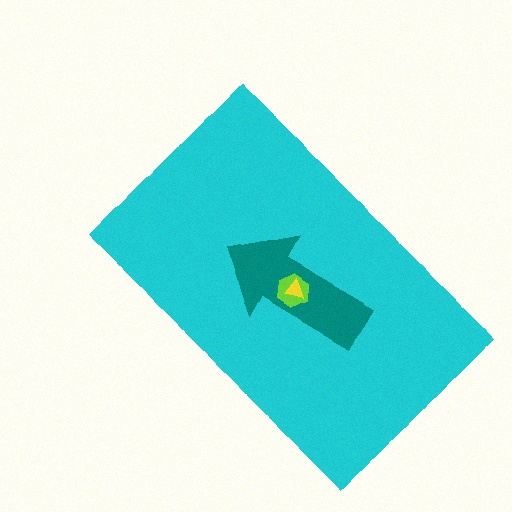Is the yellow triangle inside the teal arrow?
Yes.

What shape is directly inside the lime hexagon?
The yellow triangle.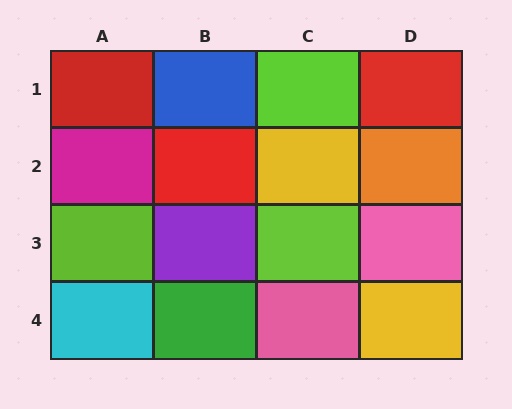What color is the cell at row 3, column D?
Pink.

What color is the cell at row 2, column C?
Yellow.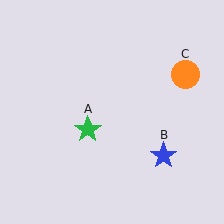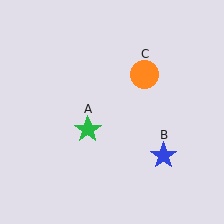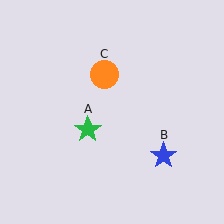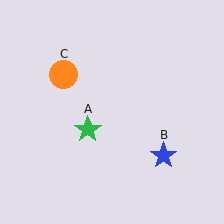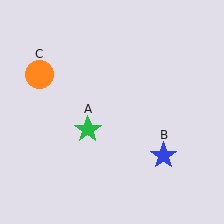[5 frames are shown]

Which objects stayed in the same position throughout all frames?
Green star (object A) and blue star (object B) remained stationary.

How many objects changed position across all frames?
1 object changed position: orange circle (object C).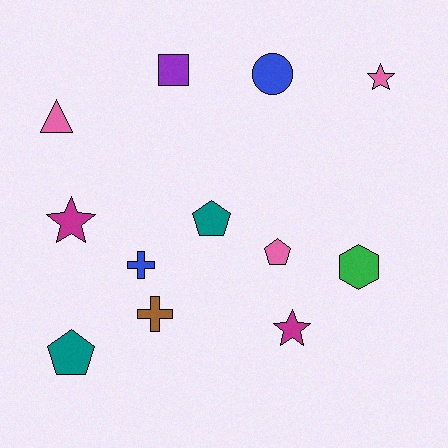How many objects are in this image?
There are 12 objects.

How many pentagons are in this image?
There are 3 pentagons.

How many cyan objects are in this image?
There are no cyan objects.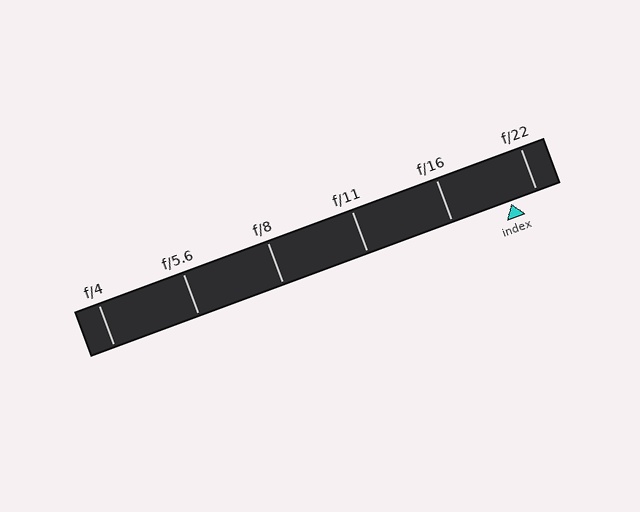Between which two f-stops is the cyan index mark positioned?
The index mark is between f/16 and f/22.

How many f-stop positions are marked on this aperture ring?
There are 6 f-stop positions marked.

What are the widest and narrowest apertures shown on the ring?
The widest aperture shown is f/4 and the narrowest is f/22.